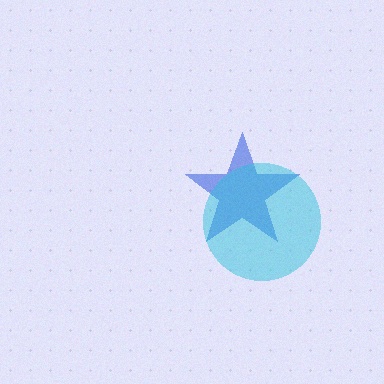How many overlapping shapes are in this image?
There are 2 overlapping shapes in the image.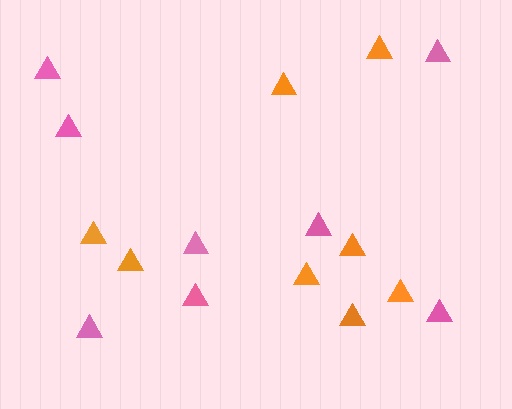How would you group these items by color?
There are 2 groups: one group of orange triangles (8) and one group of pink triangles (8).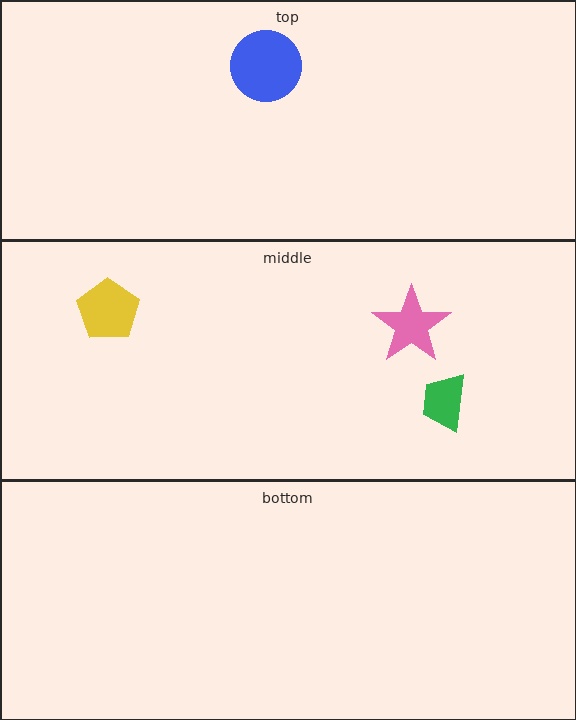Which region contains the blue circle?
The top region.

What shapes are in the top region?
The blue circle.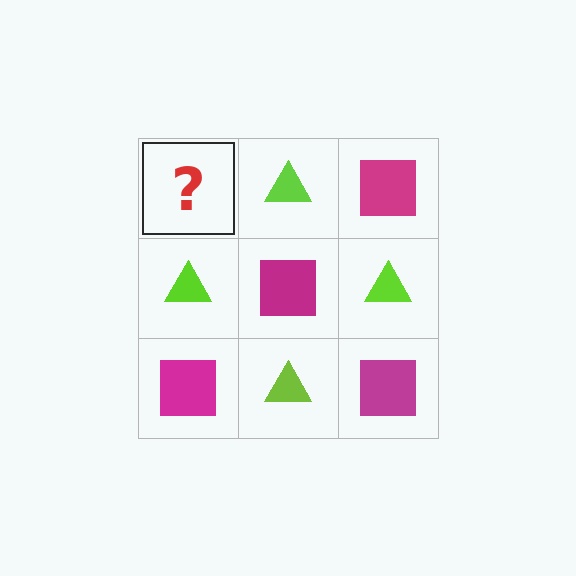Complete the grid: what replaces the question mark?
The question mark should be replaced with a magenta square.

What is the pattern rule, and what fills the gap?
The rule is that it alternates magenta square and lime triangle in a checkerboard pattern. The gap should be filled with a magenta square.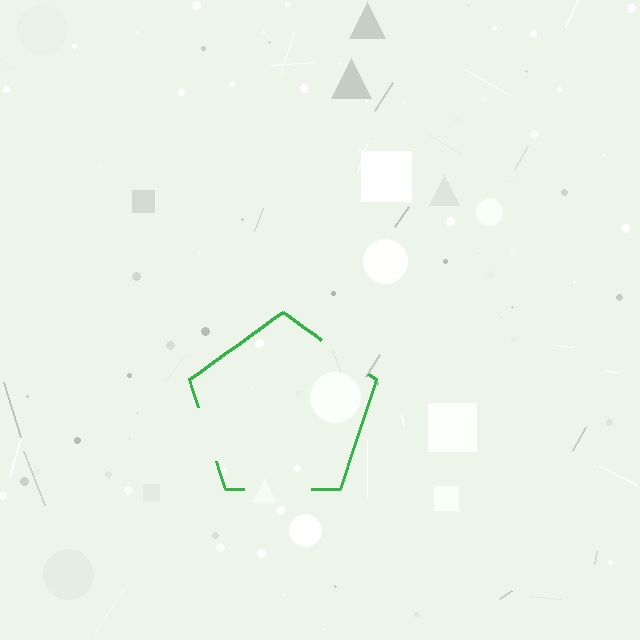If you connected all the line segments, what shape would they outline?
They would outline a pentagon.